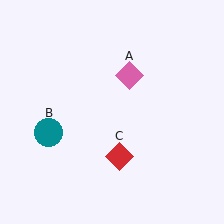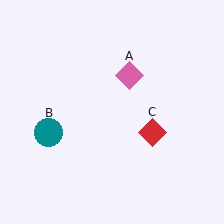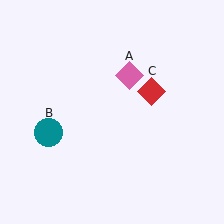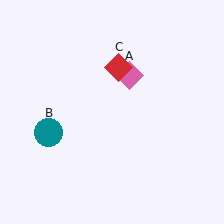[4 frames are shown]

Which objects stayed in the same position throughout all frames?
Pink diamond (object A) and teal circle (object B) remained stationary.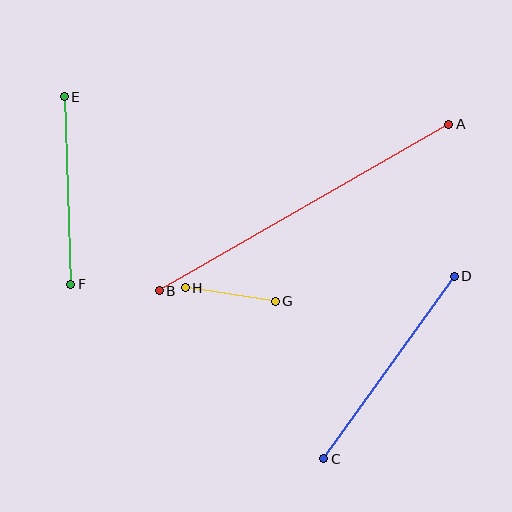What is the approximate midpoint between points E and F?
The midpoint is at approximately (67, 190) pixels.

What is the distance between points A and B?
The distance is approximately 334 pixels.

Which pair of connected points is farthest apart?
Points A and B are farthest apart.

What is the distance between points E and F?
The distance is approximately 188 pixels.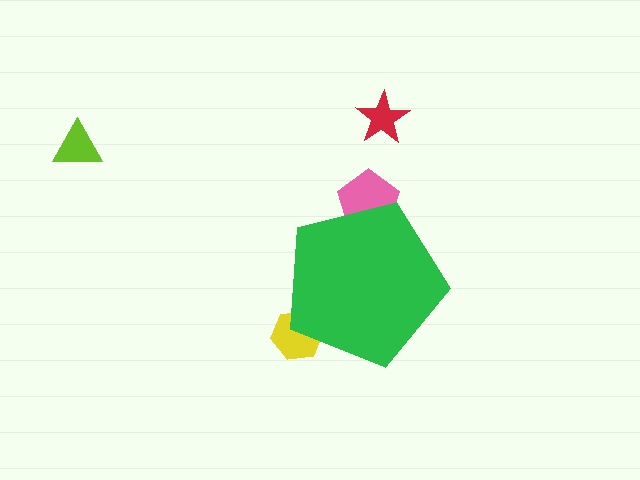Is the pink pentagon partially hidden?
Yes, the pink pentagon is partially hidden behind the green pentagon.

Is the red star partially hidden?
No, the red star is fully visible.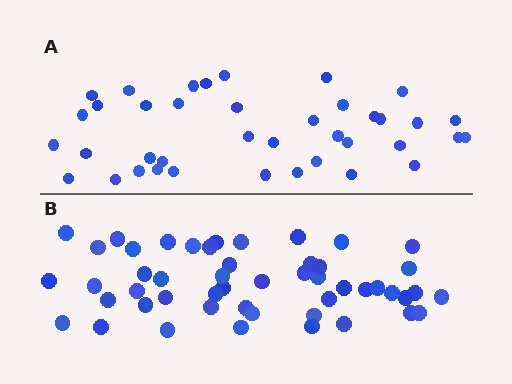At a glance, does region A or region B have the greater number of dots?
Region B (the bottom region) has more dots.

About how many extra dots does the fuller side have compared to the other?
Region B has roughly 12 or so more dots than region A.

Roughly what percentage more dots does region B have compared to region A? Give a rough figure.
About 30% more.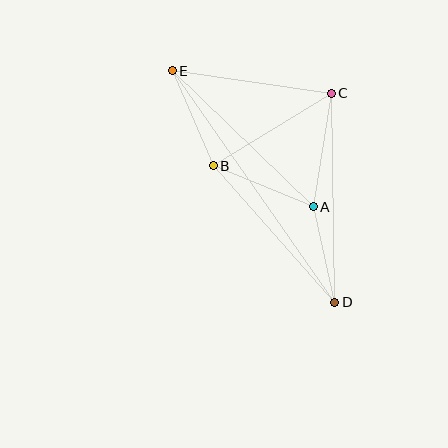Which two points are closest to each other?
Points A and D are closest to each other.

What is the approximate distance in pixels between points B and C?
The distance between B and C is approximately 139 pixels.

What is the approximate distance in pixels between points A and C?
The distance between A and C is approximately 115 pixels.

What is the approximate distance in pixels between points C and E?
The distance between C and E is approximately 161 pixels.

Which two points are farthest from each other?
Points D and E are farthest from each other.